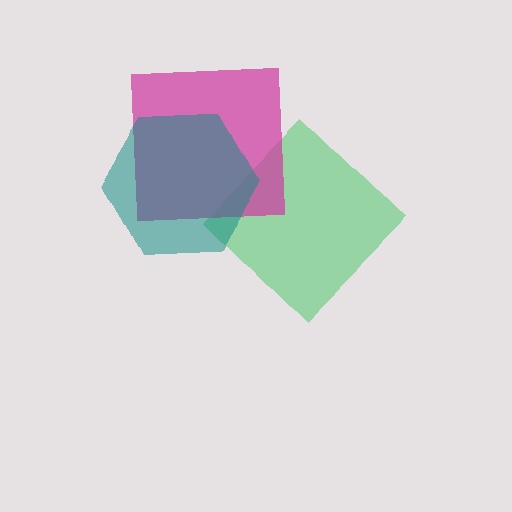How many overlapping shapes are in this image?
There are 3 overlapping shapes in the image.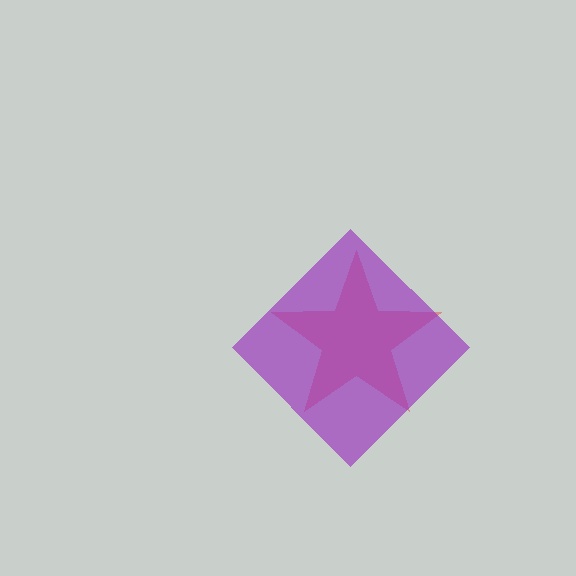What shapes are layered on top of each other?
The layered shapes are: a red star, a purple diamond.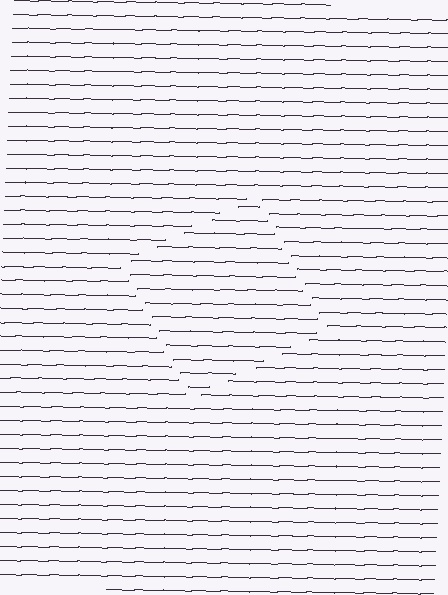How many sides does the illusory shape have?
4 sides — the line-ends trace a square.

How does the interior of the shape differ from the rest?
The interior of the shape contains the same grating, shifted by half a period — the contour is defined by the phase discontinuity where line-ends from the inner and outer gratings abut.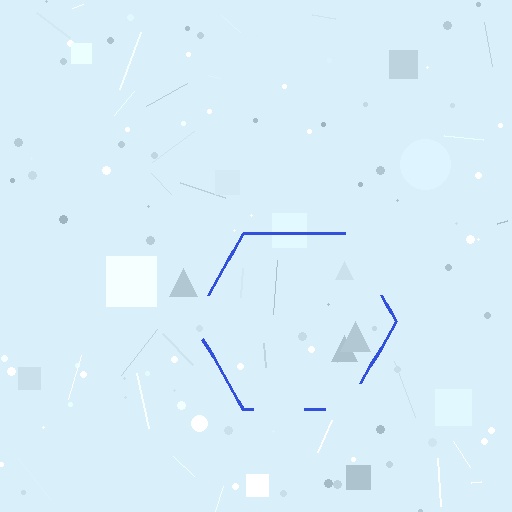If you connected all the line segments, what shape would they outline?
They would outline a hexagon.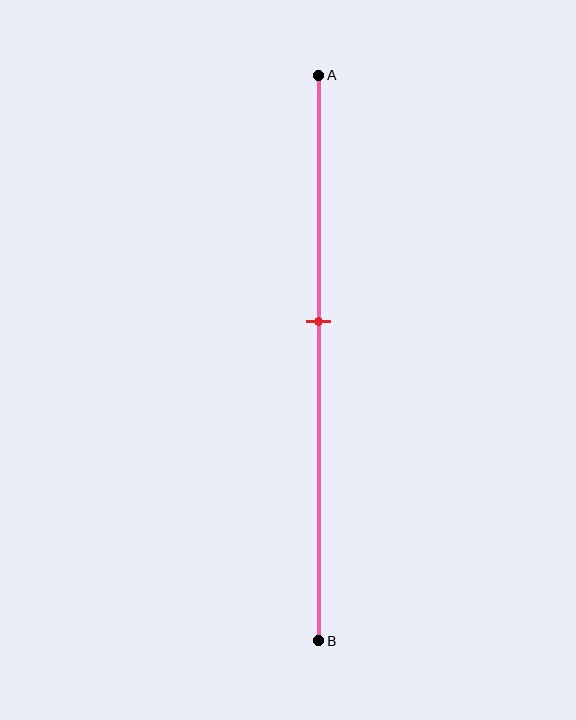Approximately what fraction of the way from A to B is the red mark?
The red mark is approximately 45% of the way from A to B.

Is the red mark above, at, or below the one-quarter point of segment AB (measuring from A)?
The red mark is below the one-quarter point of segment AB.